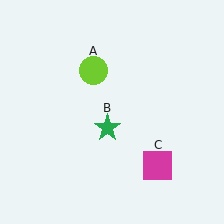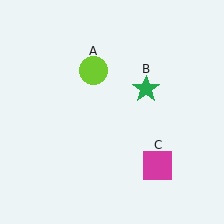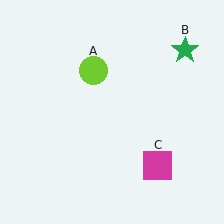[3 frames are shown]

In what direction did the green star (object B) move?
The green star (object B) moved up and to the right.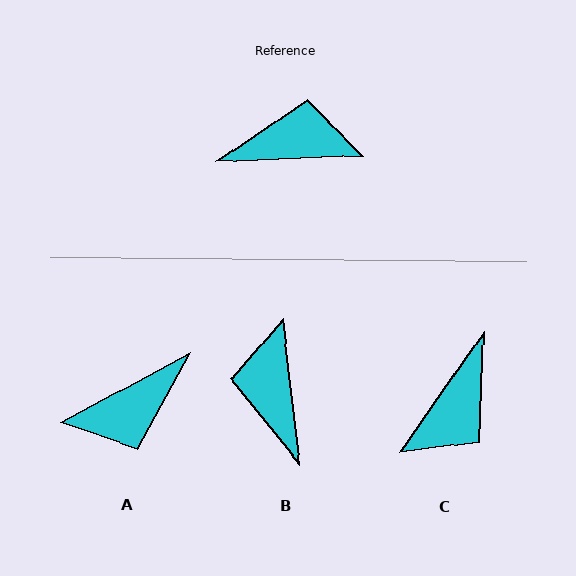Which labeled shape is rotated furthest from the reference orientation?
A, about 154 degrees away.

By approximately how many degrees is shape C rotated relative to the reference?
Approximately 127 degrees clockwise.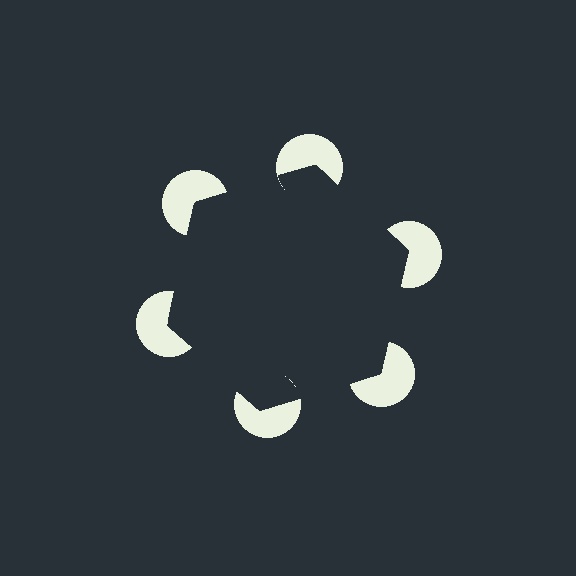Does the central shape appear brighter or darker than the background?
It typically appears slightly darker than the background, even though no actual brightness change is drawn.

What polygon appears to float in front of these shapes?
An illusory hexagon — its edges are inferred from the aligned wedge cuts in the pac-man discs, not physically drawn.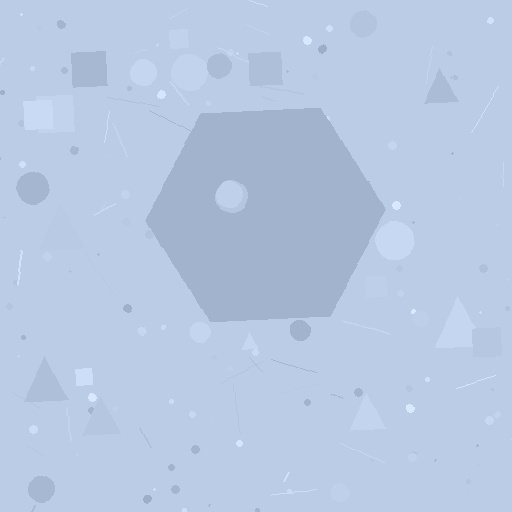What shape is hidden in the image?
A hexagon is hidden in the image.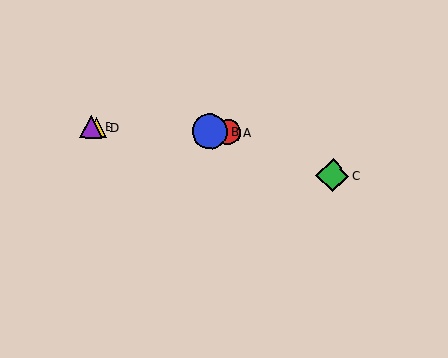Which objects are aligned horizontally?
Objects A, B, D, E are aligned horizontally.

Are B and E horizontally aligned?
Yes, both are at y≈131.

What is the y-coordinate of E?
Object E is at y≈127.